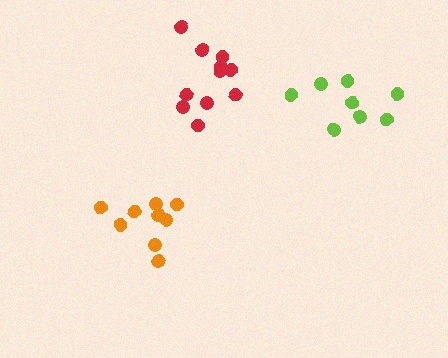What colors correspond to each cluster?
The clusters are colored: red, orange, lime.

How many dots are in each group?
Group 1: 11 dots, Group 2: 9 dots, Group 3: 8 dots (28 total).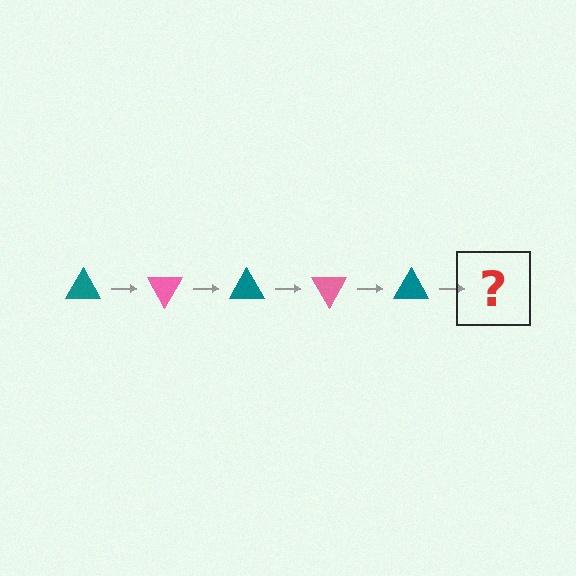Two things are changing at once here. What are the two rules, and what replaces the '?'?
The two rules are that it rotates 60 degrees each step and the color cycles through teal and pink. The '?' should be a pink triangle, rotated 300 degrees from the start.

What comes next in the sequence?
The next element should be a pink triangle, rotated 300 degrees from the start.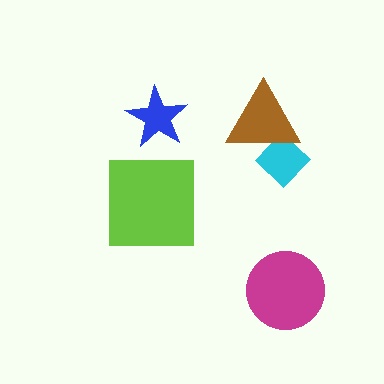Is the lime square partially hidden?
No, no other shape covers it.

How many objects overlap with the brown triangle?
1 object overlaps with the brown triangle.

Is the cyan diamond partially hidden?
Yes, it is partially covered by another shape.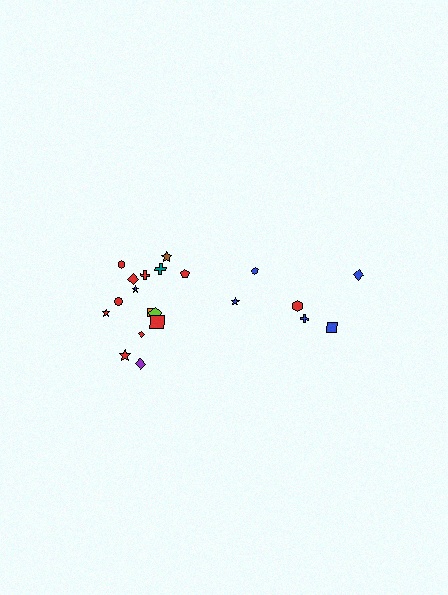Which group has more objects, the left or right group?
The left group.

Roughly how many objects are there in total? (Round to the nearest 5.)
Roughly 20 objects in total.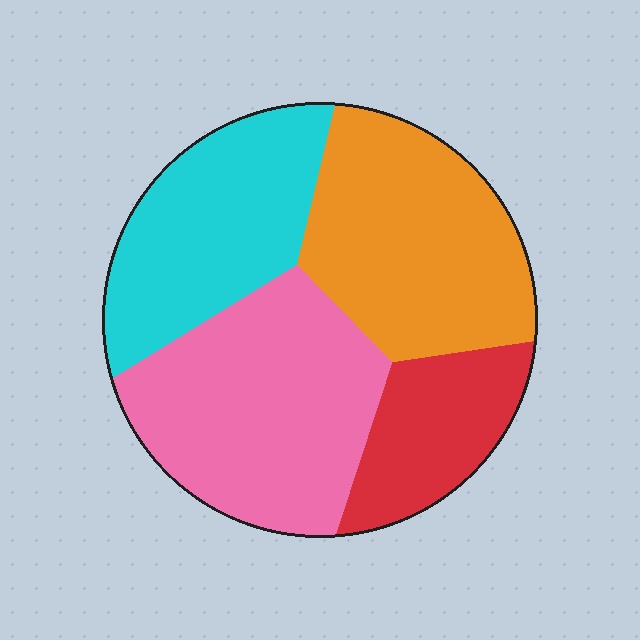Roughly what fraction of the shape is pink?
Pink takes up about one third (1/3) of the shape.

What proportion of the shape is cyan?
Cyan takes up about one quarter (1/4) of the shape.